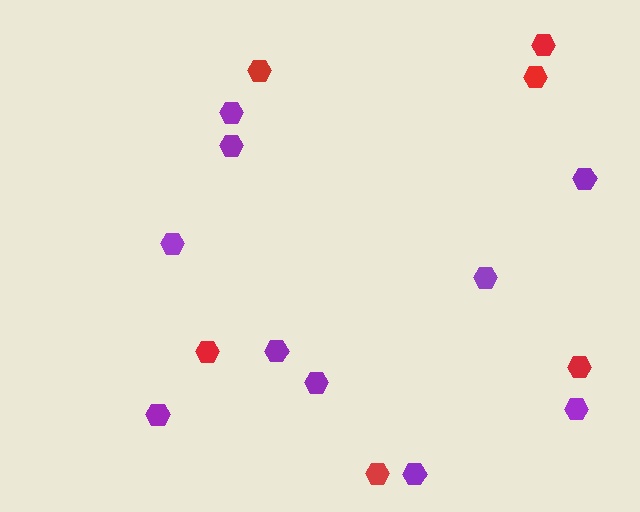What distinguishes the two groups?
There are 2 groups: one group of red hexagons (6) and one group of purple hexagons (10).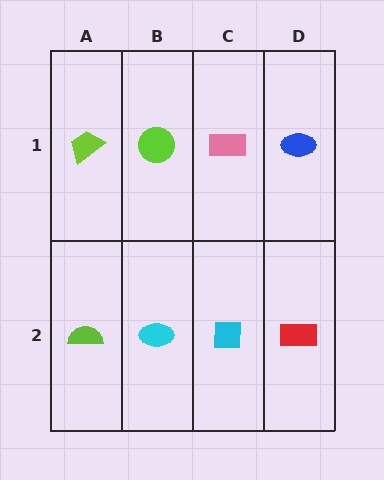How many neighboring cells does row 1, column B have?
3.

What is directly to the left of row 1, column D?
A pink rectangle.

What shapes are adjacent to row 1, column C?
A cyan square (row 2, column C), a lime circle (row 1, column B), a blue ellipse (row 1, column D).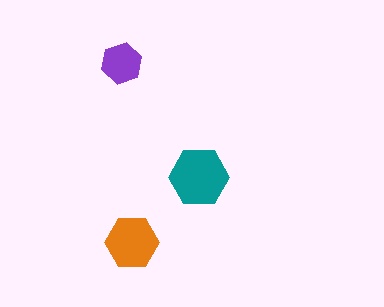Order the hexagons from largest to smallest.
the teal one, the orange one, the purple one.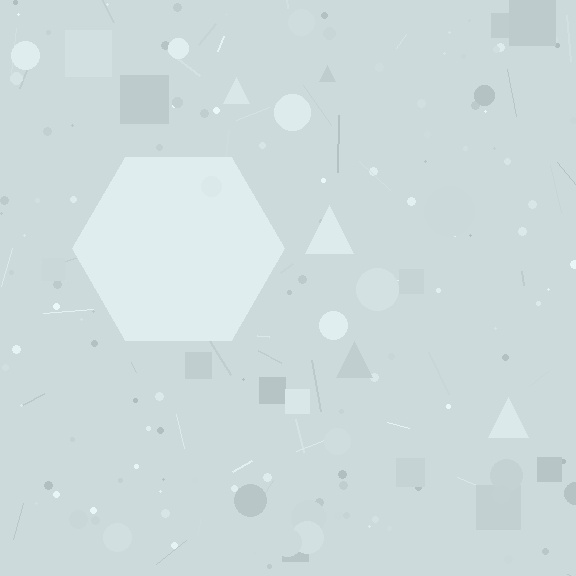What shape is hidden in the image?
A hexagon is hidden in the image.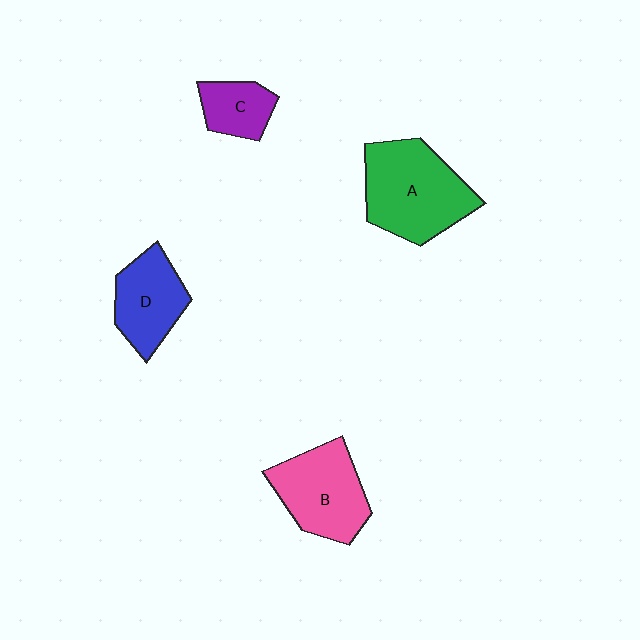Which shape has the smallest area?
Shape C (purple).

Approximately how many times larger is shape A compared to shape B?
Approximately 1.2 times.